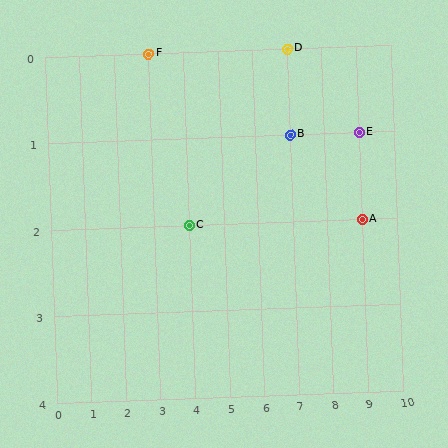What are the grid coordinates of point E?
Point E is at grid coordinates (9, 1).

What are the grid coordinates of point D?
Point D is at grid coordinates (7, 0).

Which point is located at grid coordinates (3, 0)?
Point F is at (3, 0).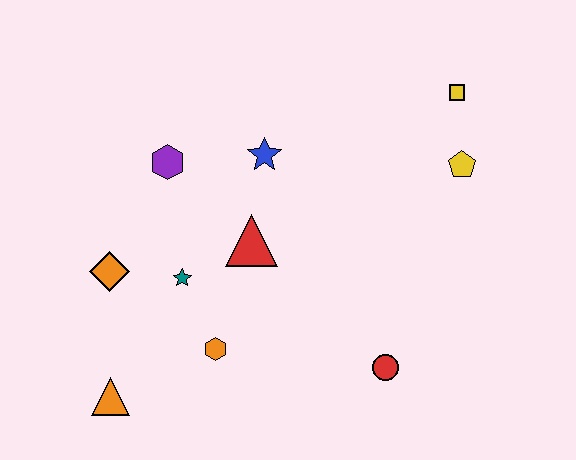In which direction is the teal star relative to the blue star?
The teal star is below the blue star.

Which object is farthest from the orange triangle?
The yellow square is farthest from the orange triangle.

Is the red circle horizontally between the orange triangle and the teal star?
No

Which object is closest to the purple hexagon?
The blue star is closest to the purple hexagon.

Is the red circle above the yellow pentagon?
No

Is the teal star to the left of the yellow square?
Yes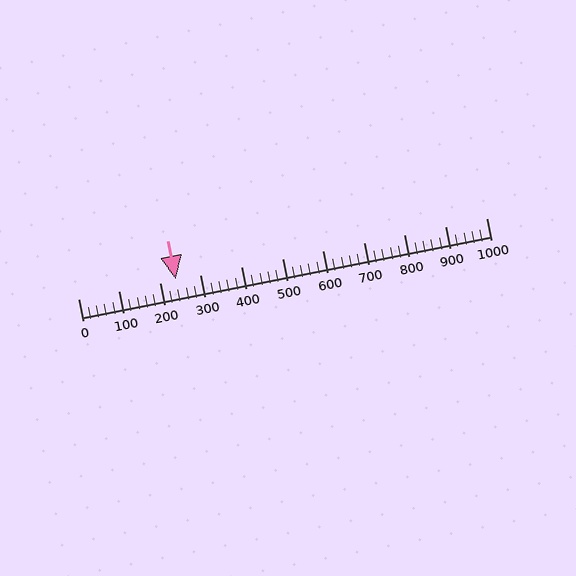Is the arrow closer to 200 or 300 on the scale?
The arrow is closer to 200.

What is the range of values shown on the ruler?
The ruler shows values from 0 to 1000.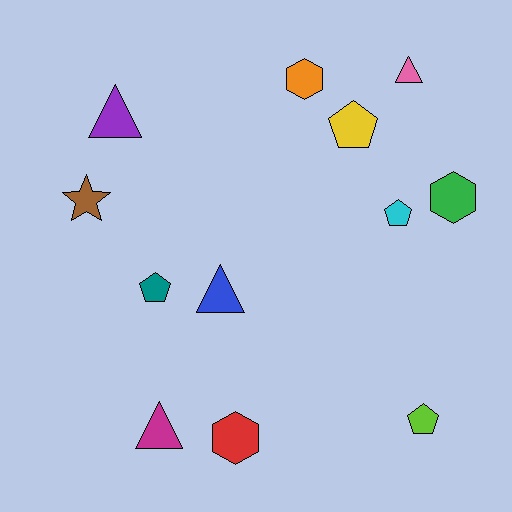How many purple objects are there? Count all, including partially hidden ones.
There is 1 purple object.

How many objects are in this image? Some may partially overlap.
There are 12 objects.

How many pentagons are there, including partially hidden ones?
There are 4 pentagons.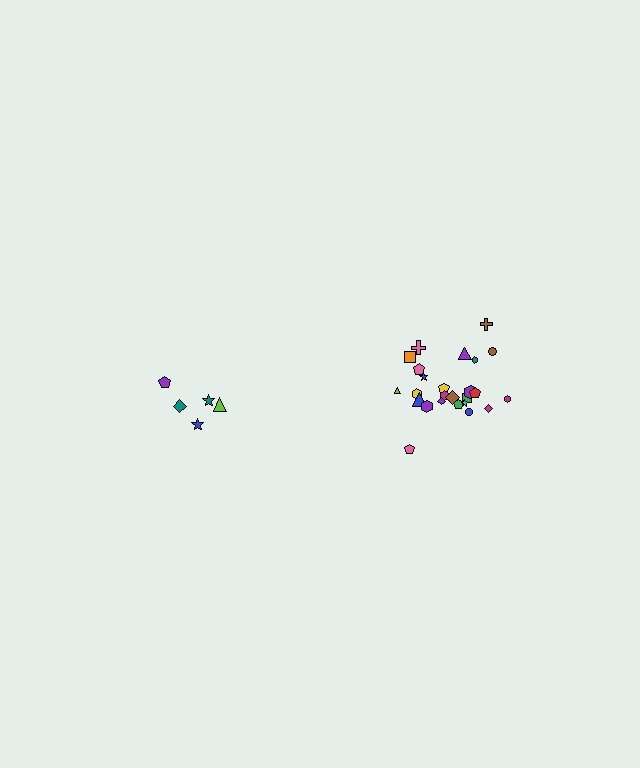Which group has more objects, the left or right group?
The right group.